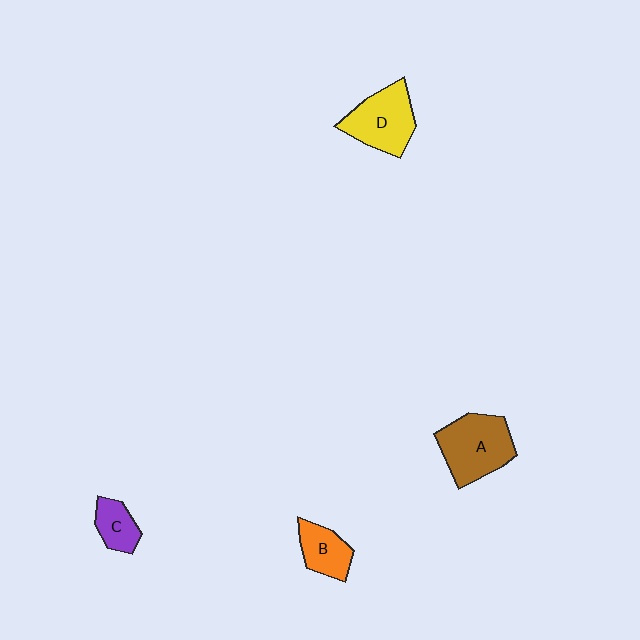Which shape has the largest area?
Shape A (brown).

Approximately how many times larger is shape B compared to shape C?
Approximately 1.2 times.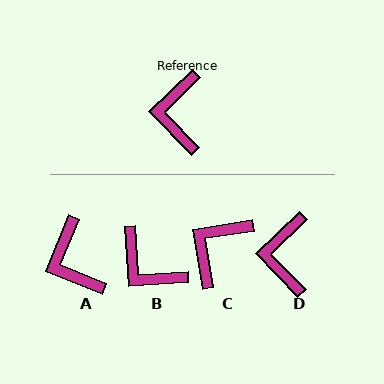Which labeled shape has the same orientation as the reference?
D.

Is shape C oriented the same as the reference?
No, it is off by about 35 degrees.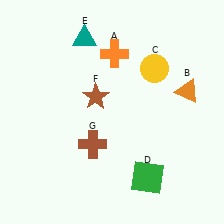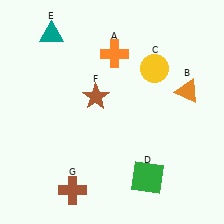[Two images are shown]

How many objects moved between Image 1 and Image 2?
2 objects moved between the two images.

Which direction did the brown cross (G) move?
The brown cross (G) moved down.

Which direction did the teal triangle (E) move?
The teal triangle (E) moved left.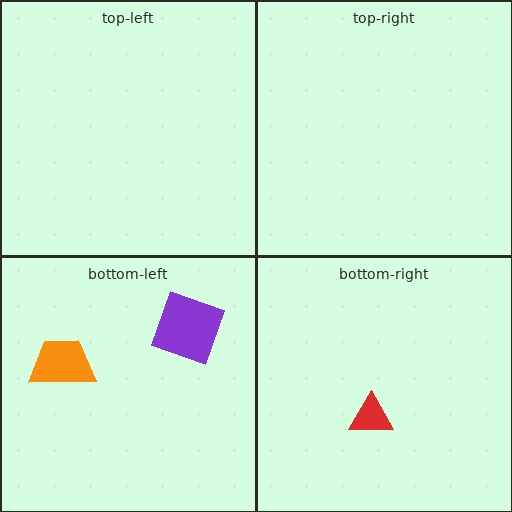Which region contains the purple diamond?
The bottom-left region.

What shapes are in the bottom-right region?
The red triangle.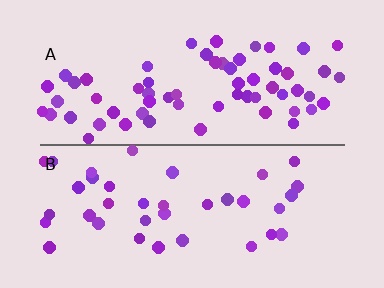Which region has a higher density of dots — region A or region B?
A (the top).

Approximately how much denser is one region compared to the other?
Approximately 1.7× — region A over region B.